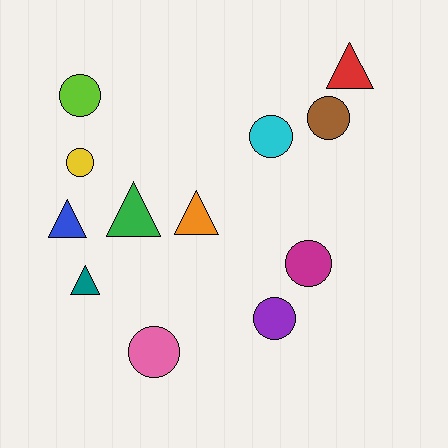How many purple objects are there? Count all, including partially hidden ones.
There is 1 purple object.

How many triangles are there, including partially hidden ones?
There are 5 triangles.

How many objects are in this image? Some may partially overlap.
There are 12 objects.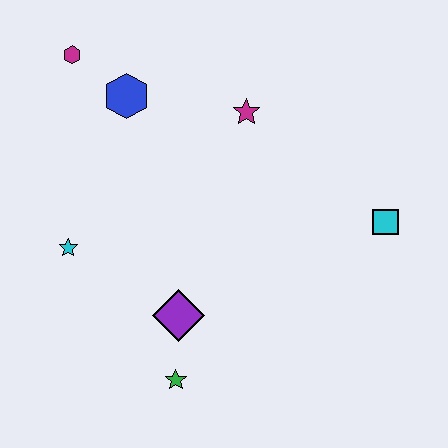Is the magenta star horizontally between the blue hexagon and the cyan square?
Yes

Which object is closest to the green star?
The purple diamond is closest to the green star.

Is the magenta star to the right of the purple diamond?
Yes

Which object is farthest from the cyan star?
The cyan square is farthest from the cyan star.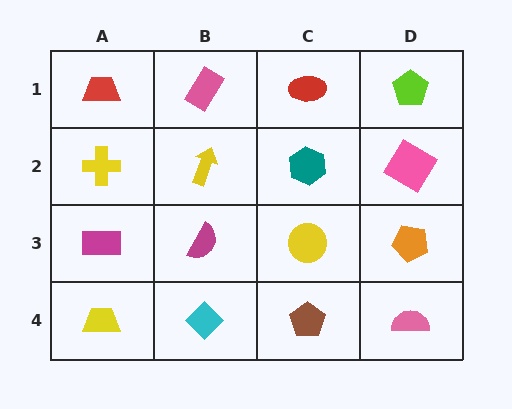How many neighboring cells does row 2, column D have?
3.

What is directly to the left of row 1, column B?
A red trapezoid.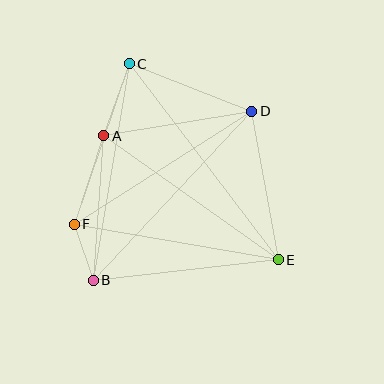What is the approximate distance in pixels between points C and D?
The distance between C and D is approximately 131 pixels.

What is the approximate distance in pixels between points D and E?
The distance between D and E is approximately 151 pixels.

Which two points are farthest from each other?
Points C and E are farthest from each other.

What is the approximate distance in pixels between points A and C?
The distance between A and C is approximately 76 pixels.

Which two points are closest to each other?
Points B and F are closest to each other.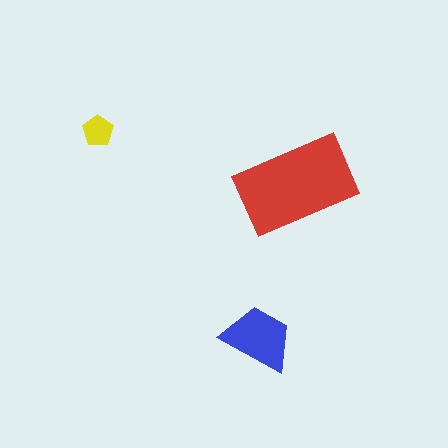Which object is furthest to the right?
The red rectangle is rightmost.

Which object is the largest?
The red rectangle.